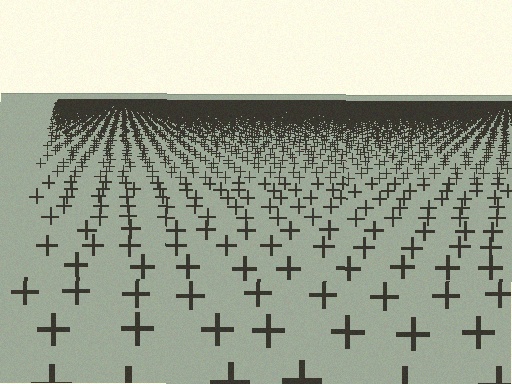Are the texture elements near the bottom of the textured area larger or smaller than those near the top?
Larger. Near the bottom, elements are closer to the viewer and appear at a bigger on-screen size.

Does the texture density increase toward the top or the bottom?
Density increases toward the top.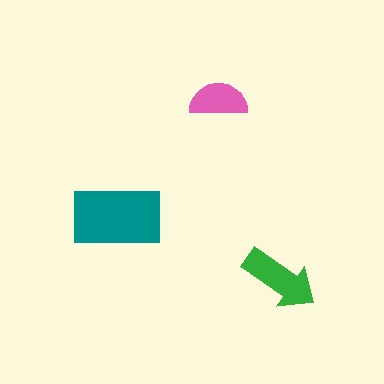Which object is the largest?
The teal rectangle.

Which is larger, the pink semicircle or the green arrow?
The green arrow.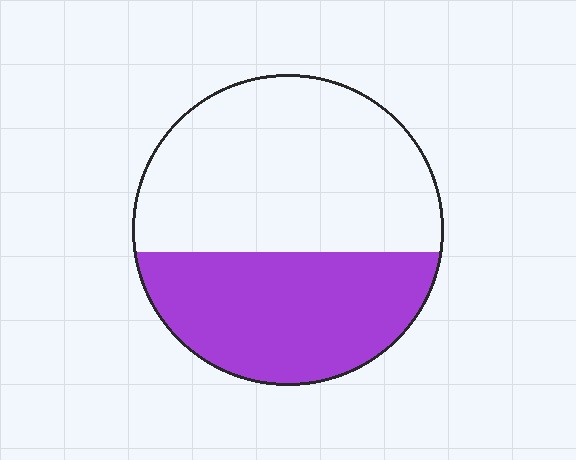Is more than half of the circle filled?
No.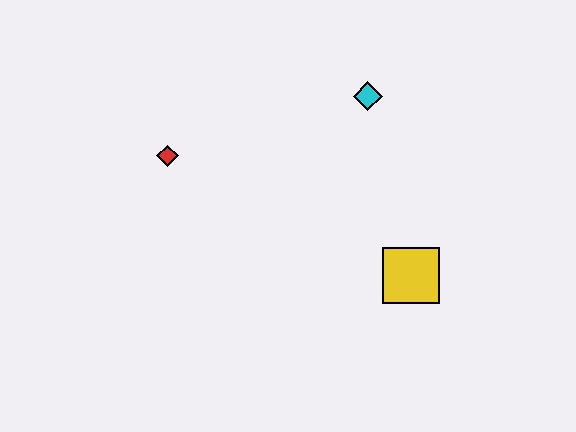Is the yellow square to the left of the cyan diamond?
No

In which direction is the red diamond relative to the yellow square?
The red diamond is to the left of the yellow square.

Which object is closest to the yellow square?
The cyan diamond is closest to the yellow square.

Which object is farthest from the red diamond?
The yellow square is farthest from the red diamond.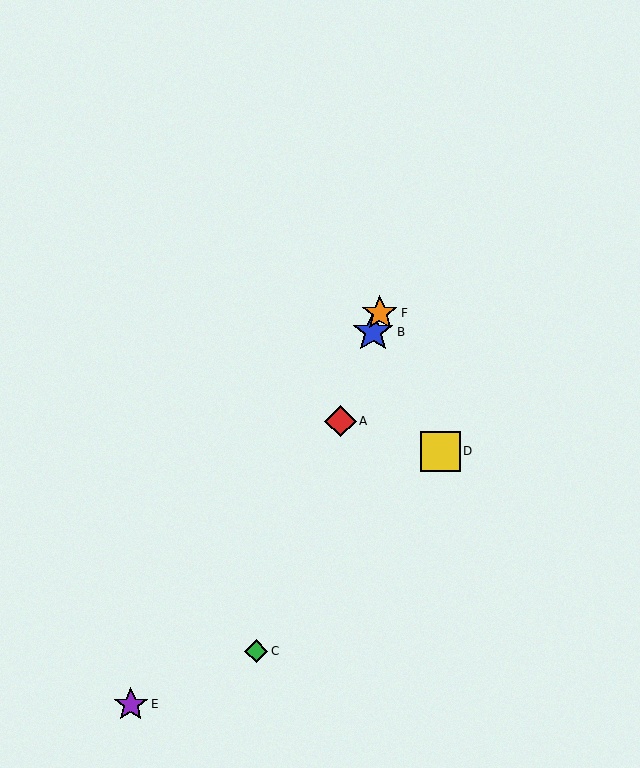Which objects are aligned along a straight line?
Objects A, B, C, F are aligned along a straight line.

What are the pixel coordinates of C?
Object C is at (256, 651).